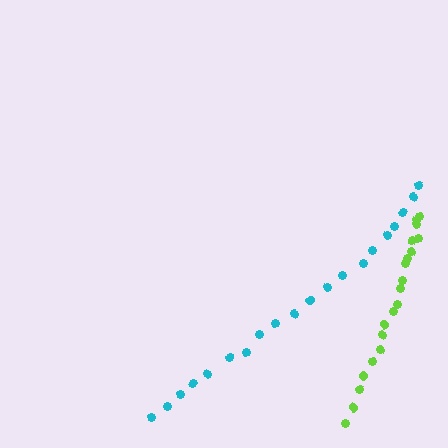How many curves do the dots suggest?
There are 2 distinct paths.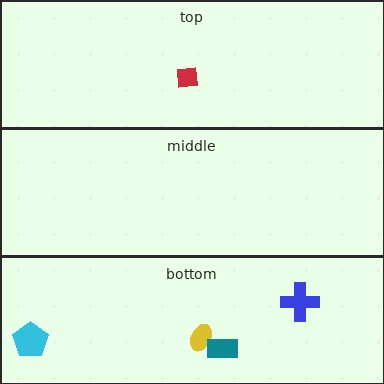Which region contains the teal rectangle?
The bottom region.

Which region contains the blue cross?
The bottom region.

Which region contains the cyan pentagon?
The bottom region.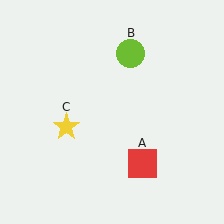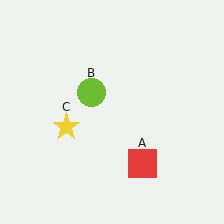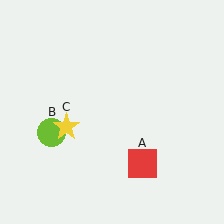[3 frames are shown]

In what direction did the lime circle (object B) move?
The lime circle (object B) moved down and to the left.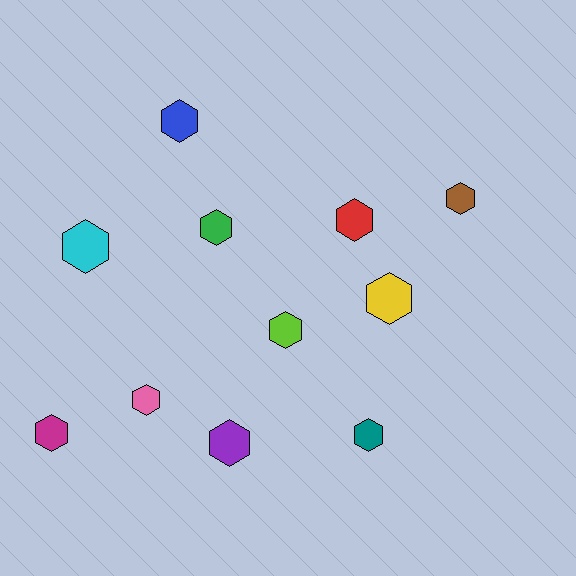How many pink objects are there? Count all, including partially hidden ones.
There is 1 pink object.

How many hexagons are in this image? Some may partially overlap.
There are 11 hexagons.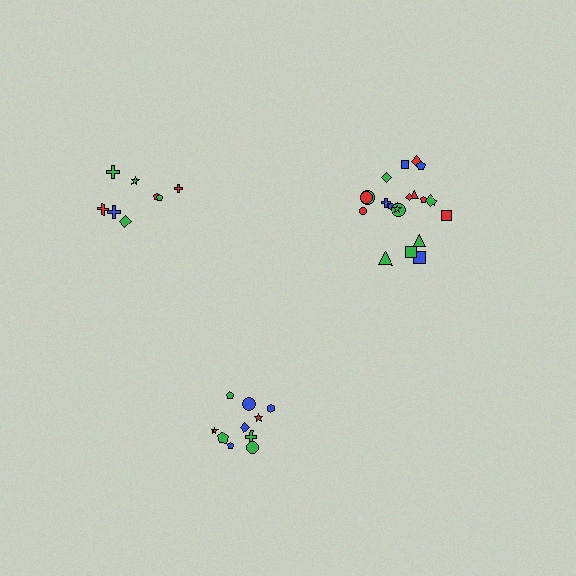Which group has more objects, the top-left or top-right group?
The top-right group.